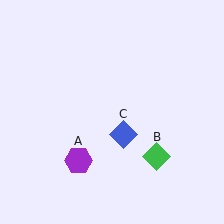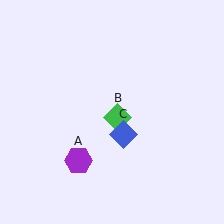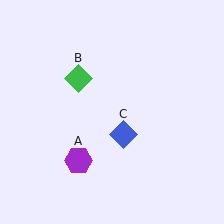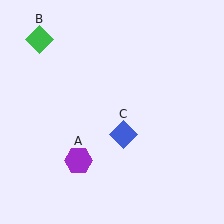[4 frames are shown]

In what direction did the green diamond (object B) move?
The green diamond (object B) moved up and to the left.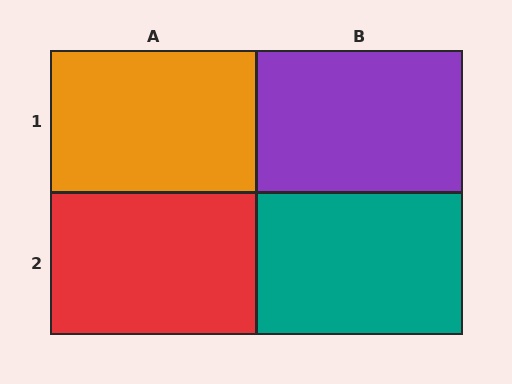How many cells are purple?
1 cell is purple.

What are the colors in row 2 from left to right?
Red, teal.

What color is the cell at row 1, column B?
Purple.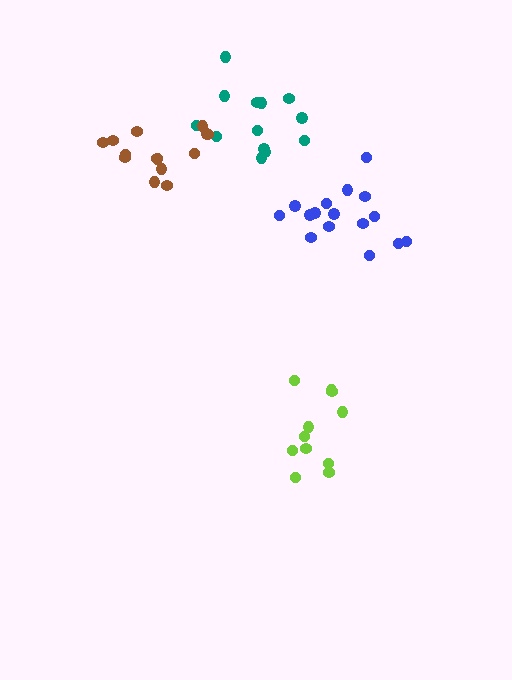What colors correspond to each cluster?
The clusters are colored: blue, teal, brown, lime.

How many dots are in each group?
Group 1: 16 dots, Group 2: 13 dots, Group 3: 14 dots, Group 4: 11 dots (54 total).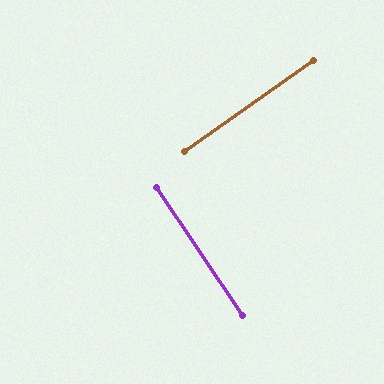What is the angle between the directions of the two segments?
Approximately 89 degrees.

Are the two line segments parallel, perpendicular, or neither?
Perpendicular — they meet at approximately 89°.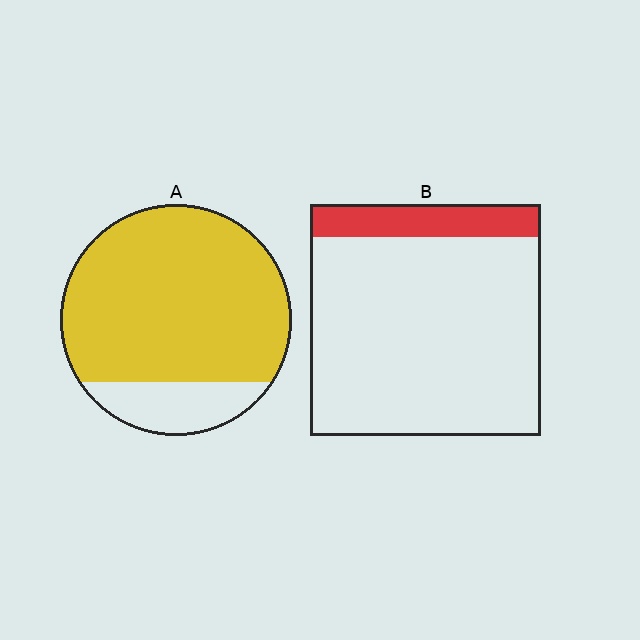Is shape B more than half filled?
No.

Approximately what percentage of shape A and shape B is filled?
A is approximately 80% and B is approximately 15%.